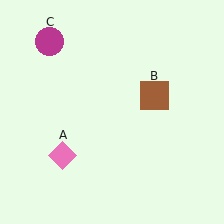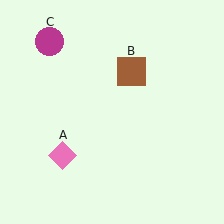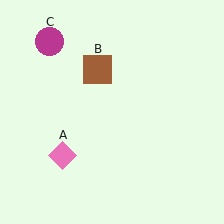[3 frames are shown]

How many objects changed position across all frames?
1 object changed position: brown square (object B).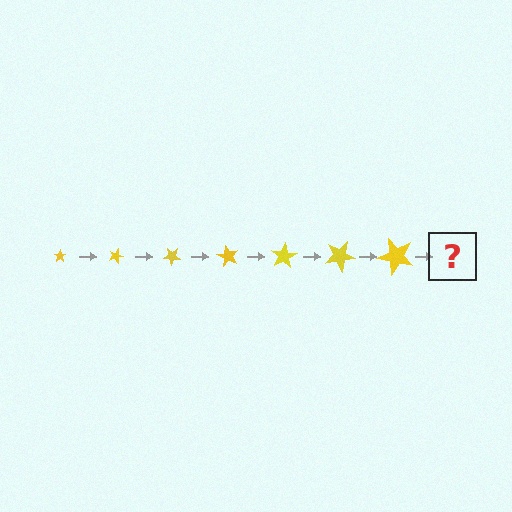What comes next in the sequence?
The next element should be a star, larger than the previous one and rotated 140 degrees from the start.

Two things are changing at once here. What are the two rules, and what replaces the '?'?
The two rules are that the star grows larger each step and it rotates 20 degrees each step. The '?' should be a star, larger than the previous one and rotated 140 degrees from the start.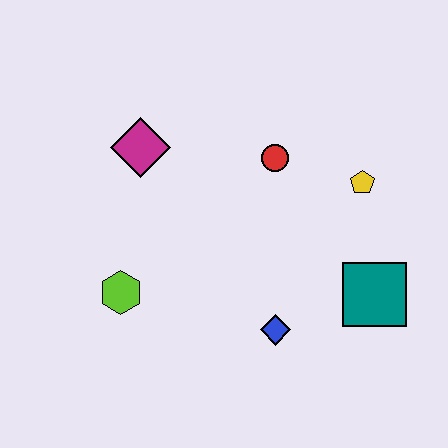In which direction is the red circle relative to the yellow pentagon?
The red circle is to the left of the yellow pentagon.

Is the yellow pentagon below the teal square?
No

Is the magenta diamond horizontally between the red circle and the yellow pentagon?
No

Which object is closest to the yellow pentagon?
The red circle is closest to the yellow pentagon.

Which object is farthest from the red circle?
The lime hexagon is farthest from the red circle.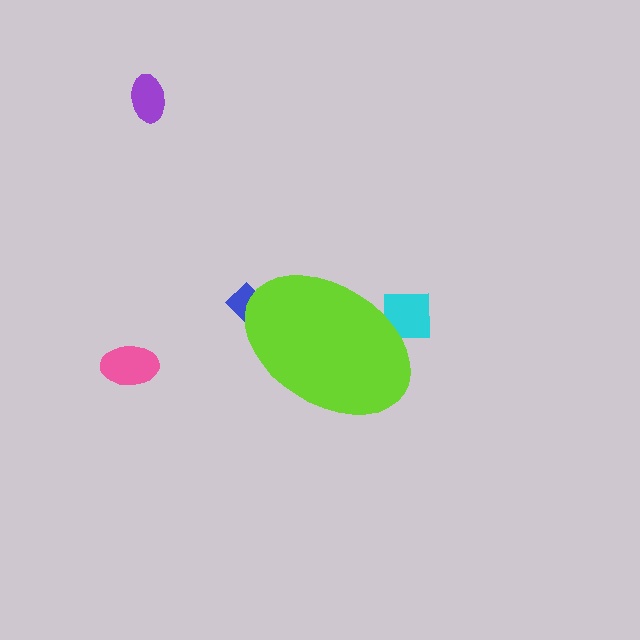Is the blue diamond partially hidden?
Yes, the blue diamond is partially hidden behind the lime ellipse.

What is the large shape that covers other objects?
A lime ellipse.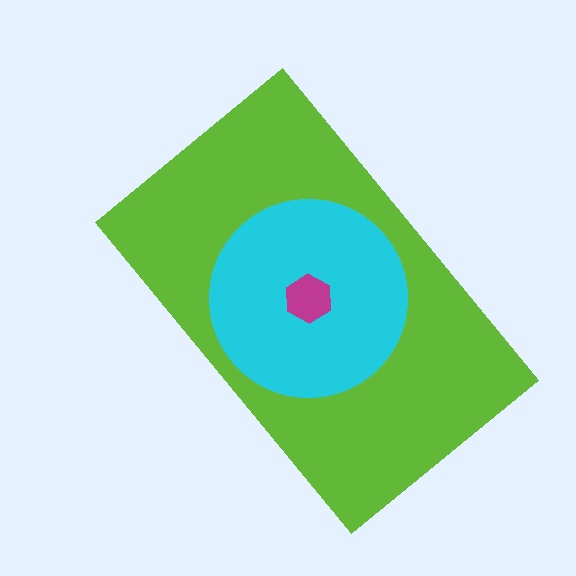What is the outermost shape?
The lime rectangle.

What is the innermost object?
The magenta hexagon.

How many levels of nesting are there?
3.